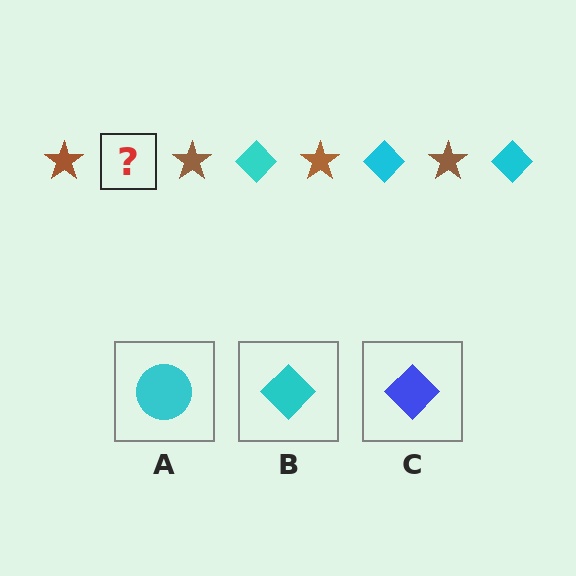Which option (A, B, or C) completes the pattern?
B.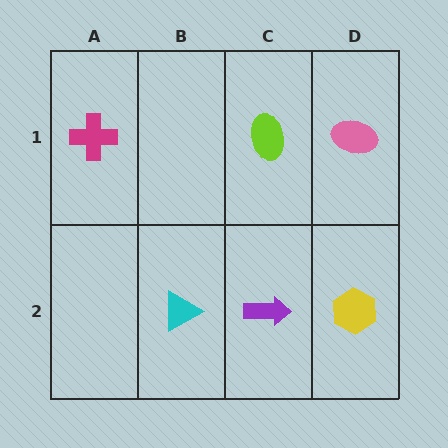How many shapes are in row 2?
3 shapes.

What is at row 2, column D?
A yellow hexagon.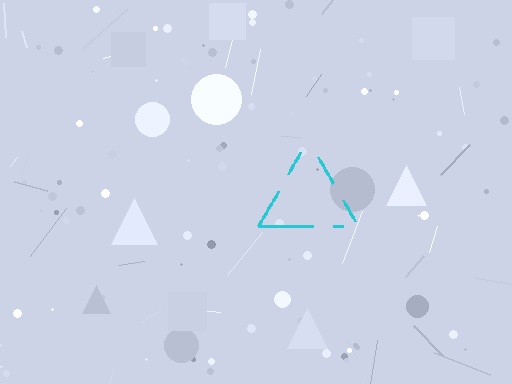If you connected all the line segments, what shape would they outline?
They would outline a triangle.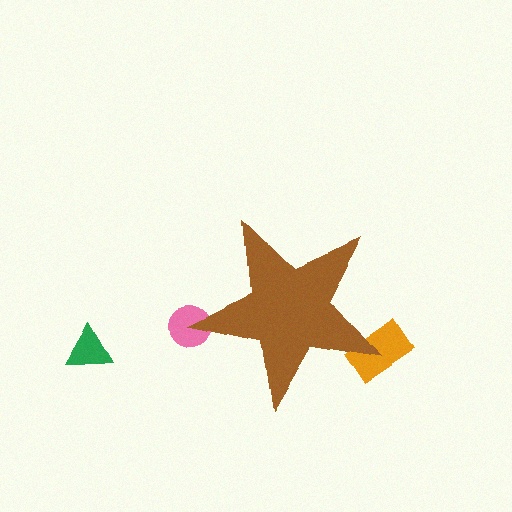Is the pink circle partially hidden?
Yes, the pink circle is partially hidden behind the brown star.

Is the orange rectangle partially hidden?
Yes, the orange rectangle is partially hidden behind the brown star.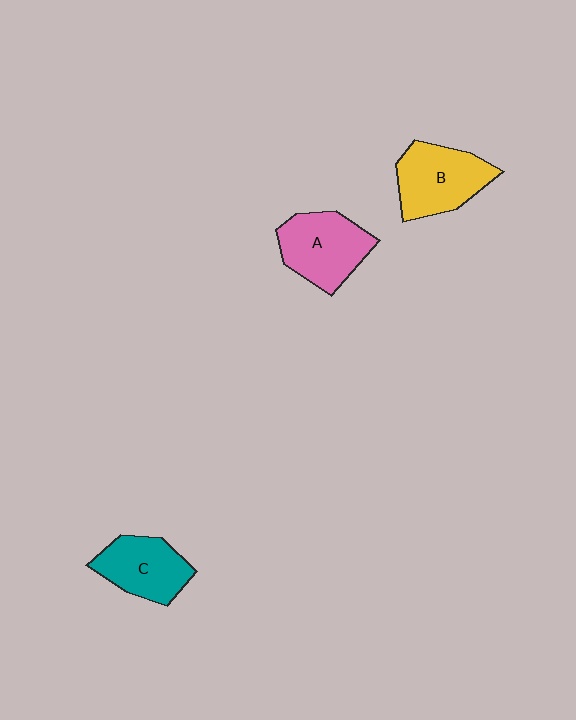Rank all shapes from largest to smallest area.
From largest to smallest: B (yellow), A (pink), C (teal).